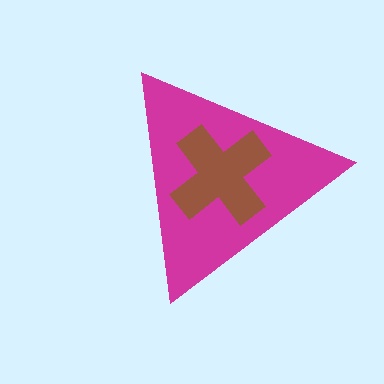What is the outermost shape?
The magenta triangle.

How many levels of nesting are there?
2.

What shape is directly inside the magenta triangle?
The brown cross.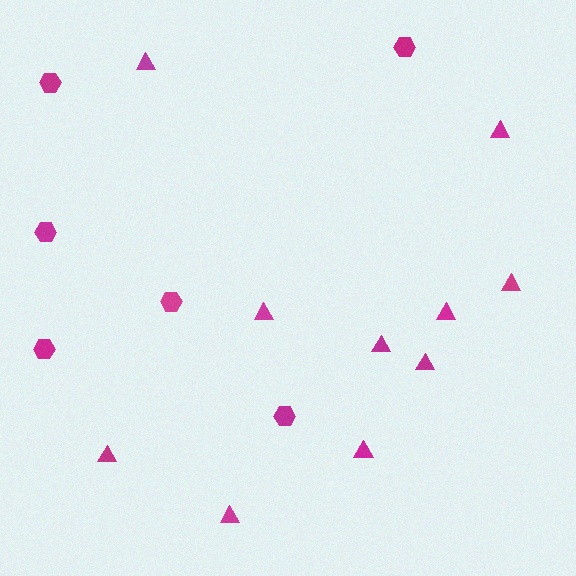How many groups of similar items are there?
There are 2 groups: one group of hexagons (6) and one group of triangles (10).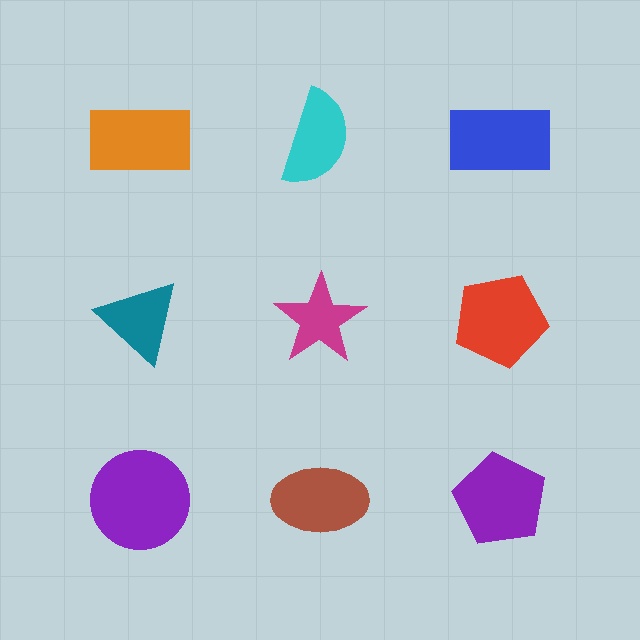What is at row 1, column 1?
An orange rectangle.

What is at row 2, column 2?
A magenta star.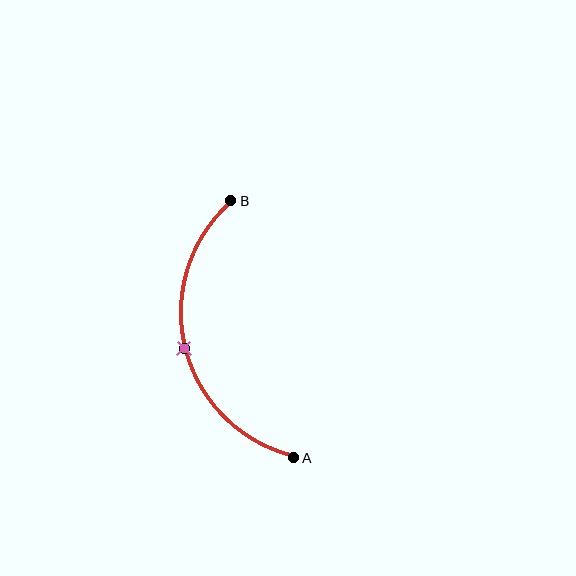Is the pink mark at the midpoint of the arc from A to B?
Yes. The pink mark lies on the arc at equal arc-length from both A and B — it is the arc midpoint.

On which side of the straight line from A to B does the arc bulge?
The arc bulges to the left of the straight line connecting A and B.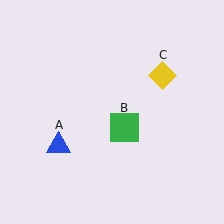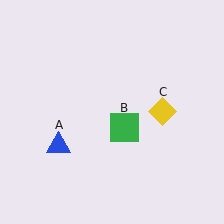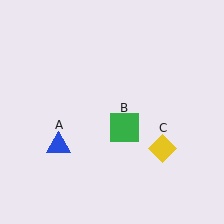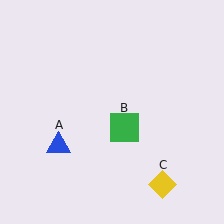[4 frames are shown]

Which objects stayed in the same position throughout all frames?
Blue triangle (object A) and green square (object B) remained stationary.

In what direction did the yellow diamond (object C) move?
The yellow diamond (object C) moved down.